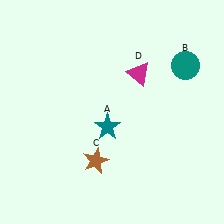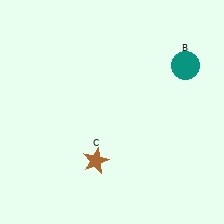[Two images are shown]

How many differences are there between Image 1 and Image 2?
There are 2 differences between the two images.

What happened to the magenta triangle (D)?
The magenta triangle (D) was removed in Image 2. It was in the top-right area of Image 1.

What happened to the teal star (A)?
The teal star (A) was removed in Image 2. It was in the bottom-left area of Image 1.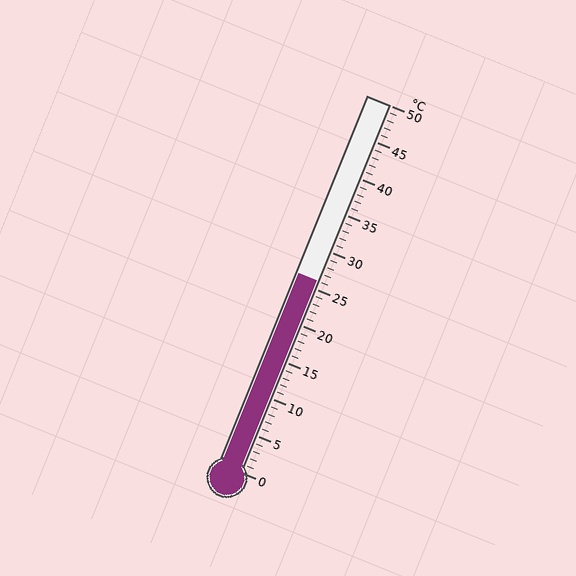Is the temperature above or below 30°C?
The temperature is below 30°C.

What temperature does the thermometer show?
The thermometer shows approximately 26°C.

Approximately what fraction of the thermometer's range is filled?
The thermometer is filled to approximately 50% of its range.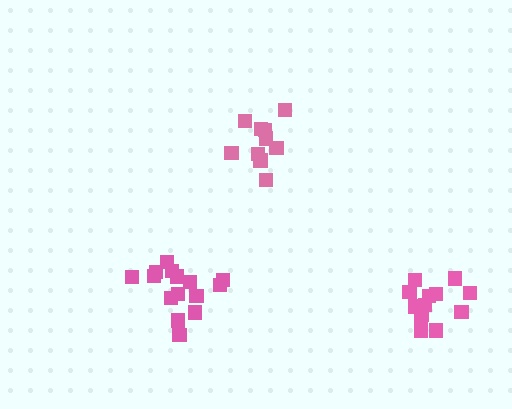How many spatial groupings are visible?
There are 3 spatial groupings.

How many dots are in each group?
Group 1: 13 dots, Group 2: 15 dots, Group 3: 10 dots (38 total).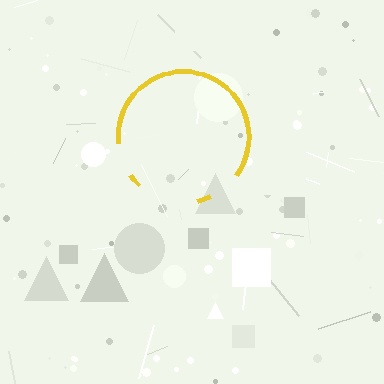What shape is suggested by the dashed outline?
The dashed outline suggests a circle.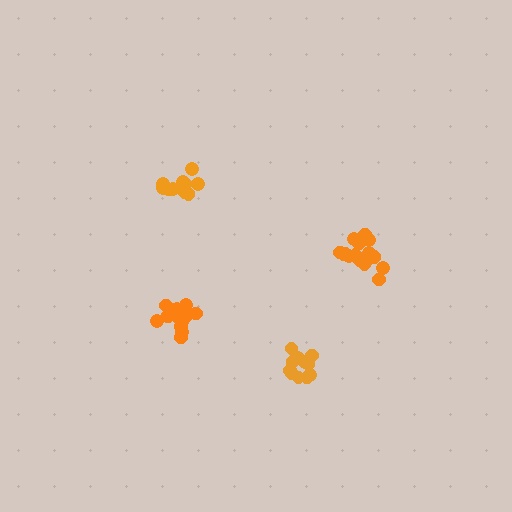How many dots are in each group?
Group 1: 17 dots, Group 2: 16 dots, Group 3: 11 dots, Group 4: 12 dots (56 total).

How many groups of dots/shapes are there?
There are 4 groups.